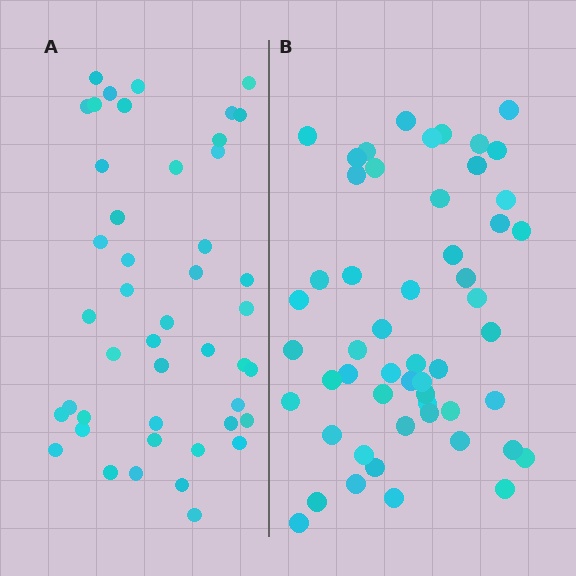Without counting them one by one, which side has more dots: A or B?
Region B (the right region) has more dots.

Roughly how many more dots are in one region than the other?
Region B has roughly 8 or so more dots than region A.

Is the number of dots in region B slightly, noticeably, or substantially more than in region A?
Region B has only slightly more — the two regions are fairly close. The ratio is roughly 1.2 to 1.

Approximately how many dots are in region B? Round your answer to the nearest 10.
About 50 dots. (The exact count is 53, which rounds to 50.)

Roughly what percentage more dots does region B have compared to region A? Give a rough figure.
About 20% more.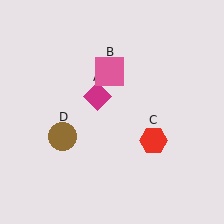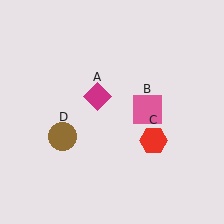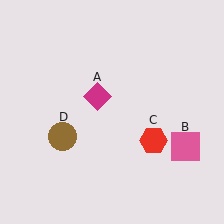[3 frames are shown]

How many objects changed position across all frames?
1 object changed position: pink square (object B).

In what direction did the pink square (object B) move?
The pink square (object B) moved down and to the right.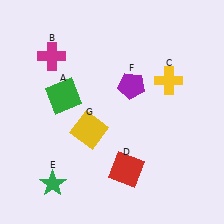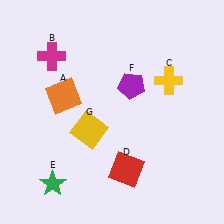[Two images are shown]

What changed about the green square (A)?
In Image 1, A is green. In Image 2, it changed to orange.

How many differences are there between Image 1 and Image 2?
There is 1 difference between the two images.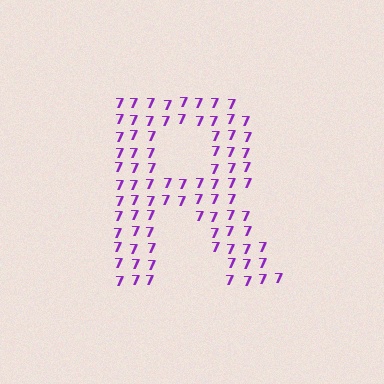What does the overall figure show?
The overall figure shows the letter R.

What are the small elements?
The small elements are digit 7's.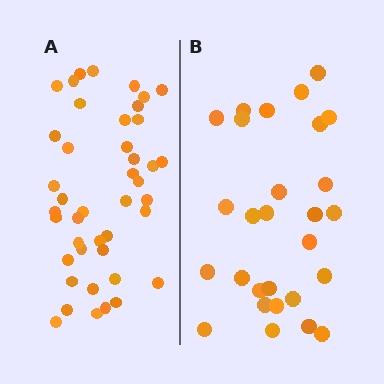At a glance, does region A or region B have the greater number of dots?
Region A (the left region) has more dots.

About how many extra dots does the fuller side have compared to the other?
Region A has approximately 15 more dots than region B.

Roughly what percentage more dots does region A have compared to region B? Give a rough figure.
About 55% more.